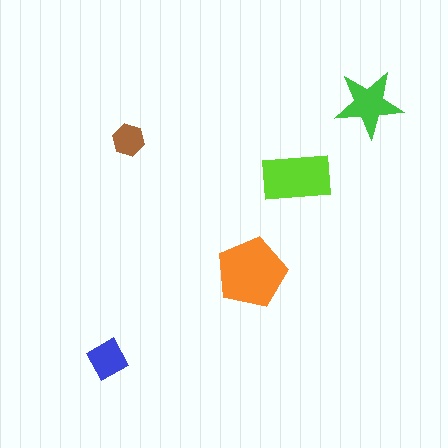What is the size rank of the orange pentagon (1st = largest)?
1st.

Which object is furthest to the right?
The green star is rightmost.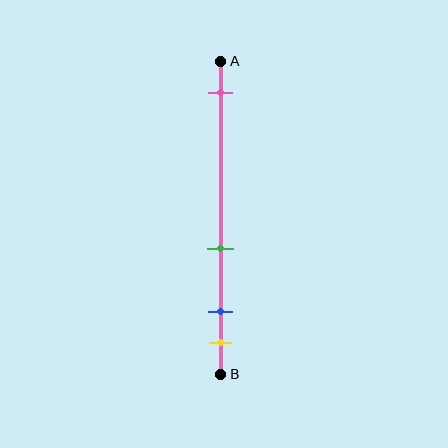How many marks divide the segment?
There are 4 marks dividing the segment.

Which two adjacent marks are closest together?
The blue and yellow marks are the closest adjacent pair.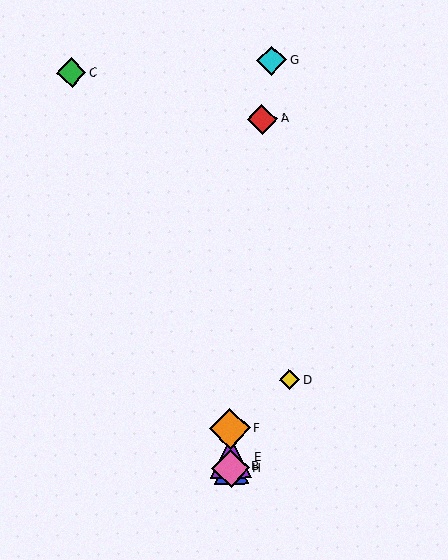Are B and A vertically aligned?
No, B is at x≈231 and A is at x≈262.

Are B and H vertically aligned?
Yes, both are at x≈231.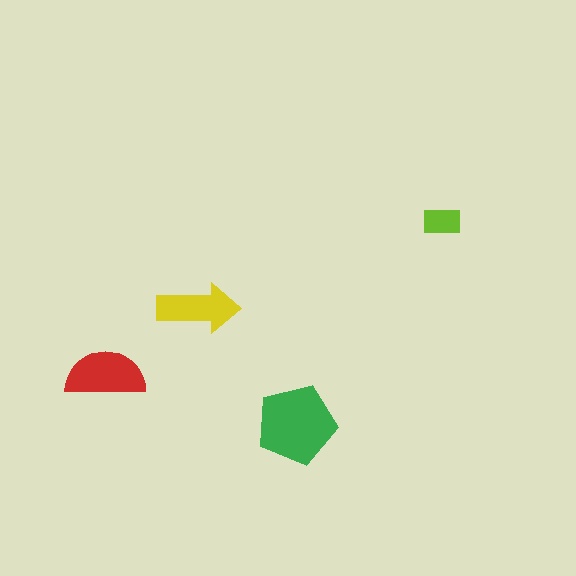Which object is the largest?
The green pentagon.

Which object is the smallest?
The lime rectangle.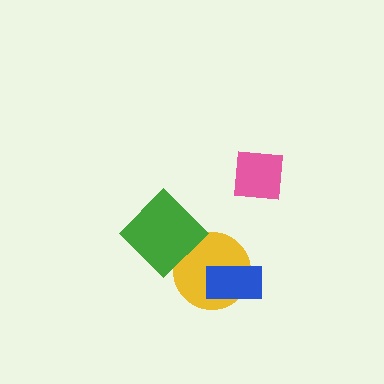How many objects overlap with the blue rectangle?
1 object overlaps with the blue rectangle.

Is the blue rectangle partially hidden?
No, no other shape covers it.